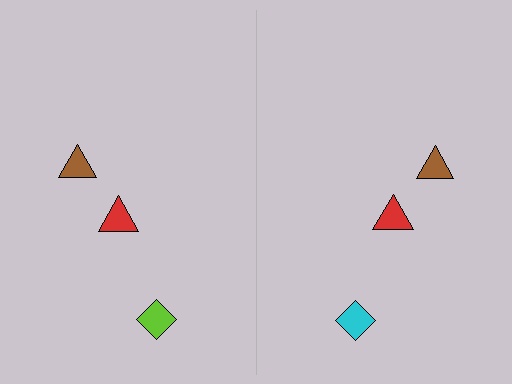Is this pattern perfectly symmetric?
No, the pattern is not perfectly symmetric. The cyan diamond on the right side breaks the symmetry — its mirror counterpart is lime.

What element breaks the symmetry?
The cyan diamond on the right side breaks the symmetry — its mirror counterpart is lime.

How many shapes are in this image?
There are 6 shapes in this image.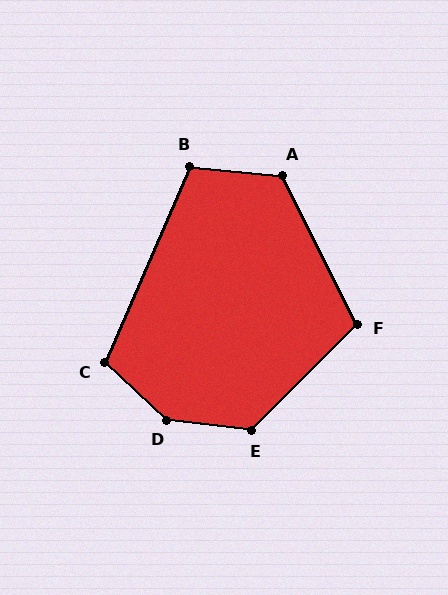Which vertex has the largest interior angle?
D, at approximately 143 degrees.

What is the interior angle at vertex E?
Approximately 128 degrees (obtuse).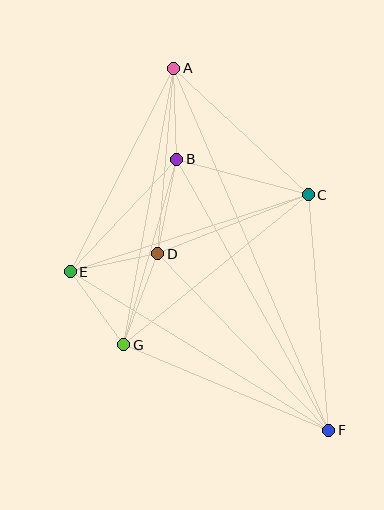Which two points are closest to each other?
Points D and E are closest to each other.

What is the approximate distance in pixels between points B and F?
The distance between B and F is approximately 311 pixels.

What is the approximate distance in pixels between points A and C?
The distance between A and C is approximately 184 pixels.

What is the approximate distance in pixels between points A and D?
The distance between A and D is approximately 186 pixels.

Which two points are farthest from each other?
Points A and F are farthest from each other.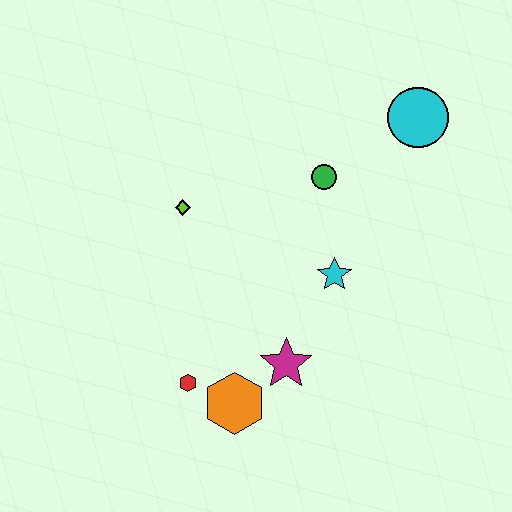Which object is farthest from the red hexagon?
The cyan circle is farthest from the red hexagon.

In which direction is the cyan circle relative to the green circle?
The cyan circle is to the right of the green circle.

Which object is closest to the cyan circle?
The green circle is closest to the cyan circle.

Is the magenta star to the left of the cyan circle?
Yes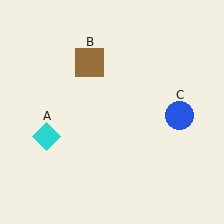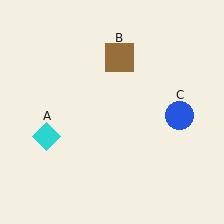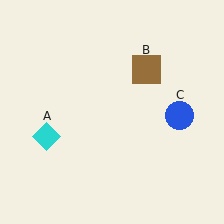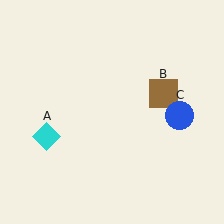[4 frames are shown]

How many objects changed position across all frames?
1 object changed position: brown square (object B).